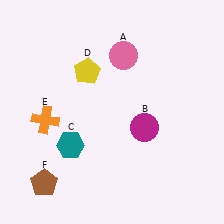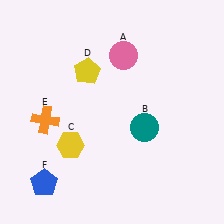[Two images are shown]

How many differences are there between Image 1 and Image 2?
There are 3 differences between the two images.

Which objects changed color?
B changed from magenta to teal. C changed from teal to yellow. F changed from brown to blue.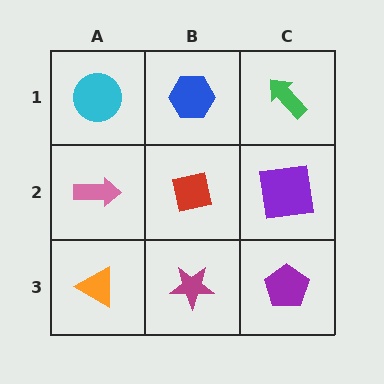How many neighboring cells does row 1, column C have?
2.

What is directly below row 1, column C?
A purple square.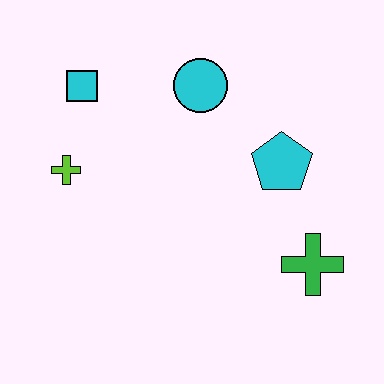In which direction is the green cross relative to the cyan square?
The green cross is to the right of the cyan square.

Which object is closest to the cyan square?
The lime cross is closest to the cyan square.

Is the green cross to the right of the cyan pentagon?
Yes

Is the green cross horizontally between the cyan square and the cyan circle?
No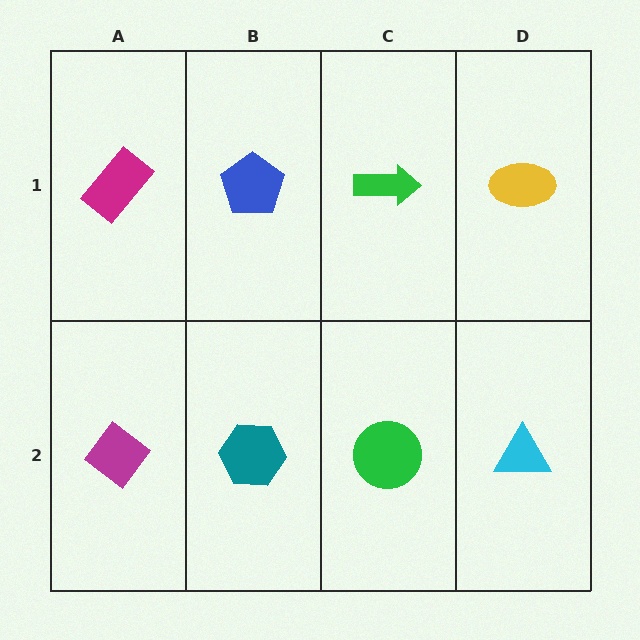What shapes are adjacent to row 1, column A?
A magenta diamond (row 2, column A), a blue pentagon (row 1, column B).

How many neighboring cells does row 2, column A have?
2.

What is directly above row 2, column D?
A yellow ellipse.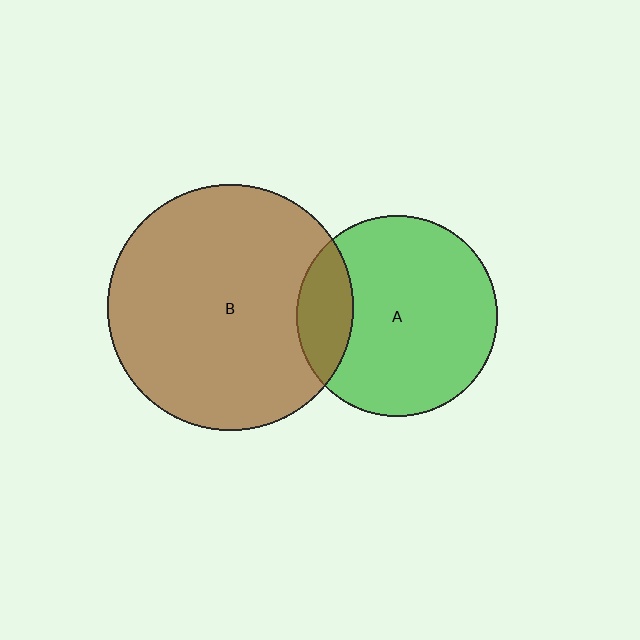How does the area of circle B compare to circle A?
Approximately 1.5 times.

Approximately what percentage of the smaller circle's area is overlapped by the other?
Approximately 20%.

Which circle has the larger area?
Circle B (brown).